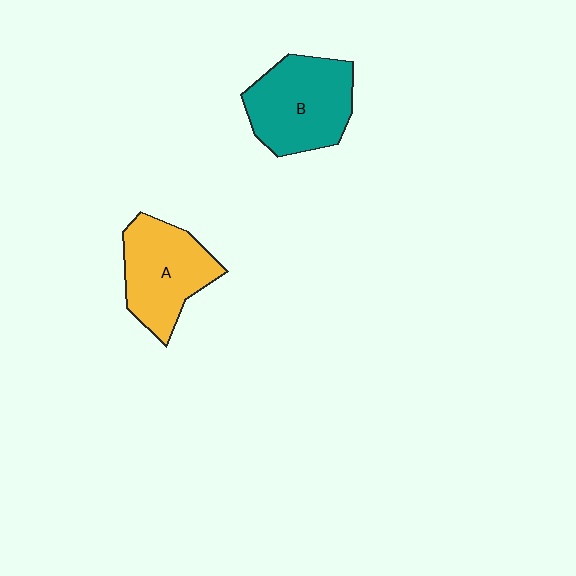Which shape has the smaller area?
Shape A (yellow).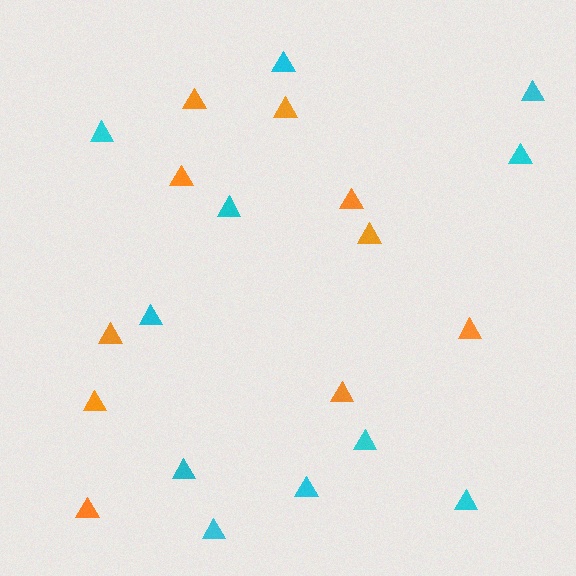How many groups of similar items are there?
There are 2 groups: one group of orange triangles (10) and one group of cyan triangles (11).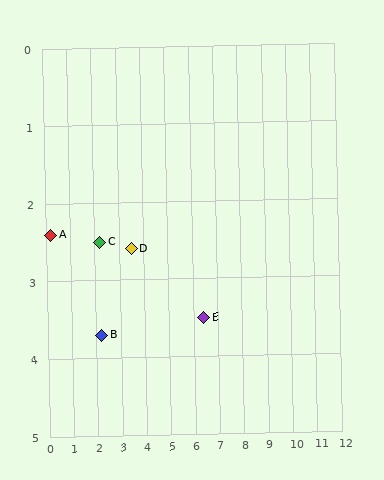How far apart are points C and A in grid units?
Points C and A are about 2.0 grid units apart.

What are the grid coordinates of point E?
Point E is at approximately (6.4, 3.5).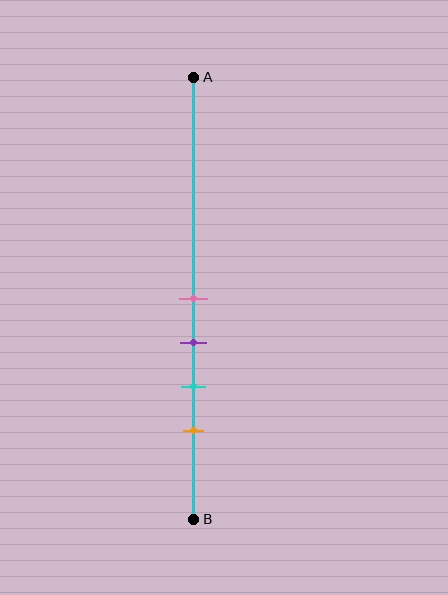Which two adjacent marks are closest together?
The pink and purple marks are the closest adjacent pair.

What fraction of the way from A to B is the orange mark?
The orange mark is approximately 80% (0.8) of the way from A to B.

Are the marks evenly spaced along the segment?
Yes, the marks are approximately evenly spaced.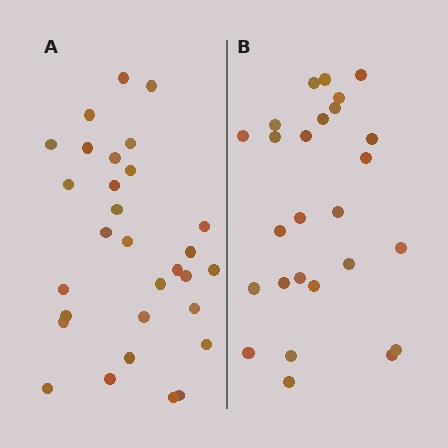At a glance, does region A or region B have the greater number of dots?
Region A (the left region) has more dots.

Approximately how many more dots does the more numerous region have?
Region A has about 4 more dots than region B.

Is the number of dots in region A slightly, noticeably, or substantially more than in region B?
Region A has only slightly more — the two regions are fairly close. The ratio is roughly 1.2 to 1.